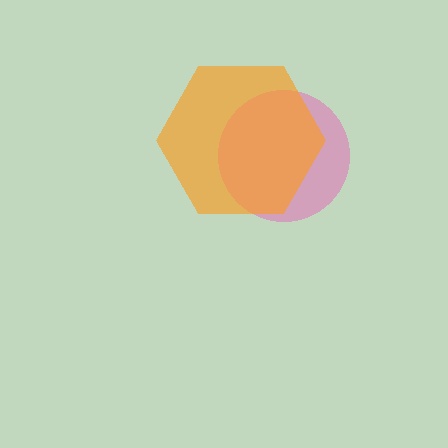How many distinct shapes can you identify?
There are 2 distinct shapes: a pink circle, an orange hexagon.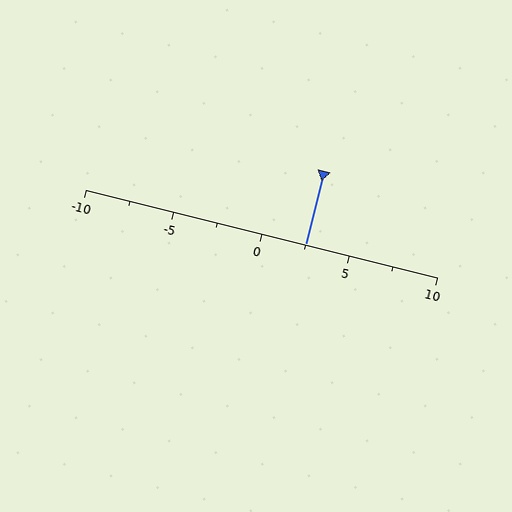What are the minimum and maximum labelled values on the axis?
The axis runs from -10 to 10.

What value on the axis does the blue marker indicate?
The marker indicates approximately 2.5.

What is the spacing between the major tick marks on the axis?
The major ticks are spaced 5 apart.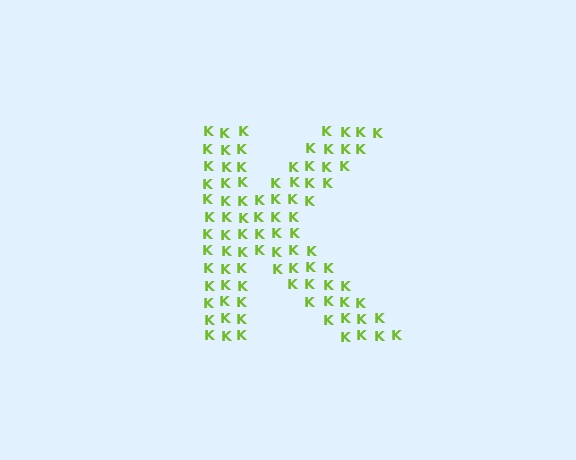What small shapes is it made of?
It is made of small letter K's.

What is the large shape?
The large shape is the letter K.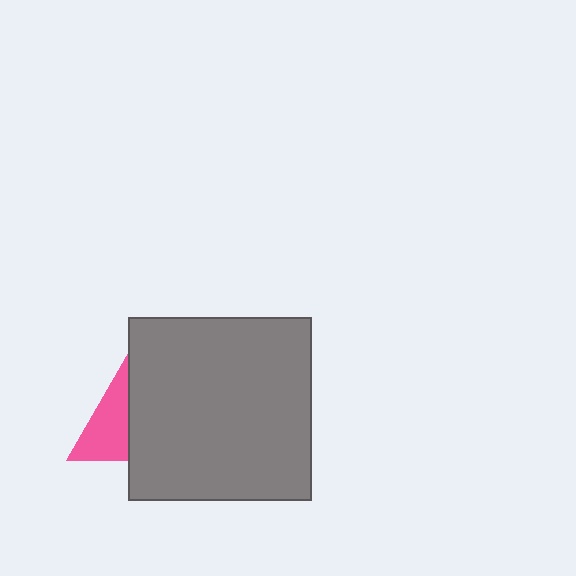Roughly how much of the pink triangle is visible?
A small part of it is visible (roughly 42%).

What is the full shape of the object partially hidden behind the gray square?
The partially hidden object is a pink triangle.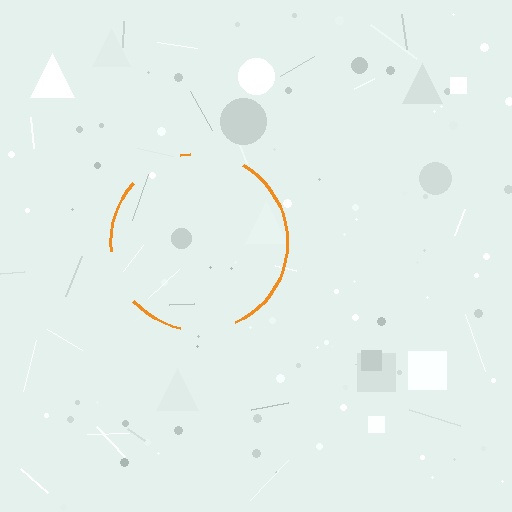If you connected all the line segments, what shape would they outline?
They would outline a circle.